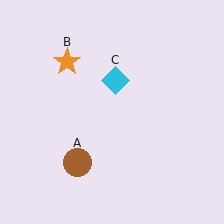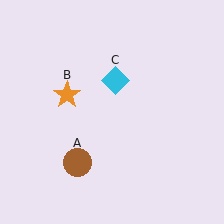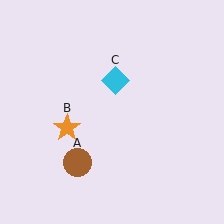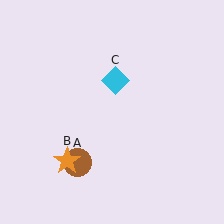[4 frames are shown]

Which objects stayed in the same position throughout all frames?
Brown circle (object A) and cyan diamond (object C) remained stationary.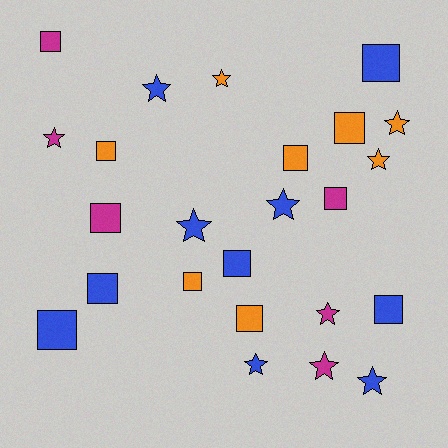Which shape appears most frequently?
Square, with 13 objects.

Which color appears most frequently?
Blue, with 10 objects.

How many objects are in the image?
There are 24 objects.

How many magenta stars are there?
There are 3 magenta stars.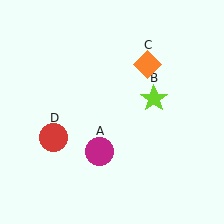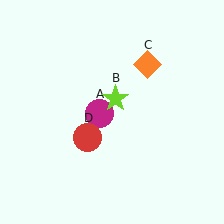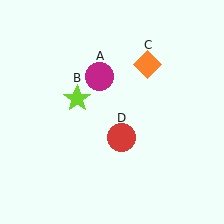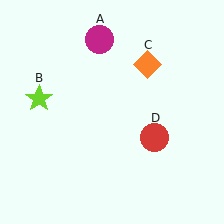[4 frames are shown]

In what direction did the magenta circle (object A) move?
The magenta circle (object A) moved up.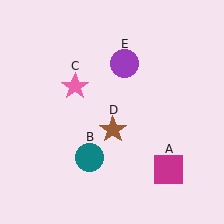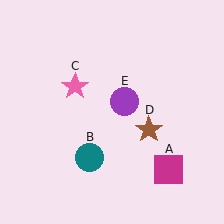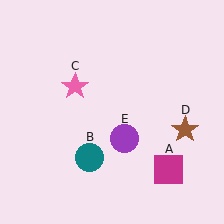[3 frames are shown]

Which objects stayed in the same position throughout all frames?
Magenta square (object A) and teal circle (object B) and pink star (object C) remained stationary.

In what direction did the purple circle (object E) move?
The purple circle (object E) moved down.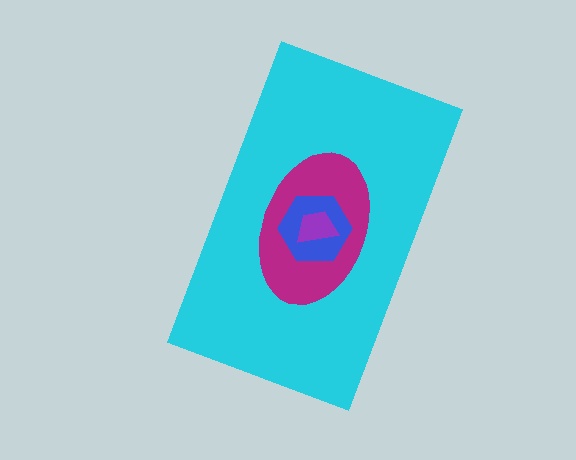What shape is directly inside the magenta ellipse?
The blue hexagon.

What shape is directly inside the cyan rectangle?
The magenta ellipse.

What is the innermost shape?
The purple trapezoid.